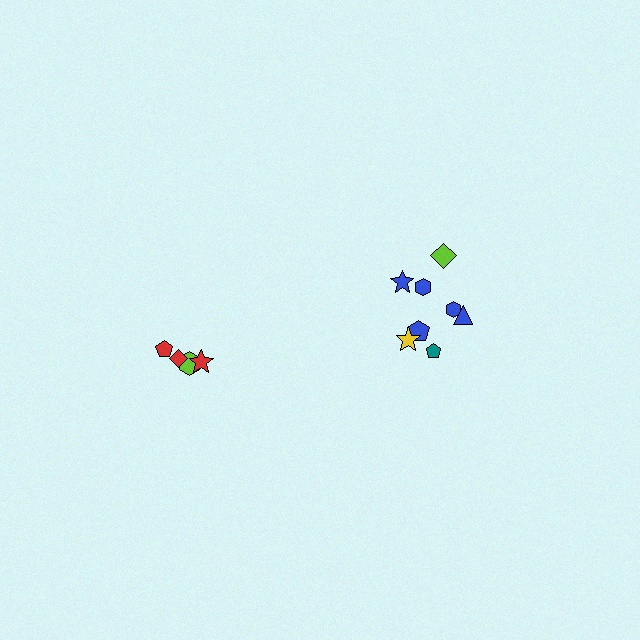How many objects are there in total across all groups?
There are 12 objects.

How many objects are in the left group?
There are 4 objects.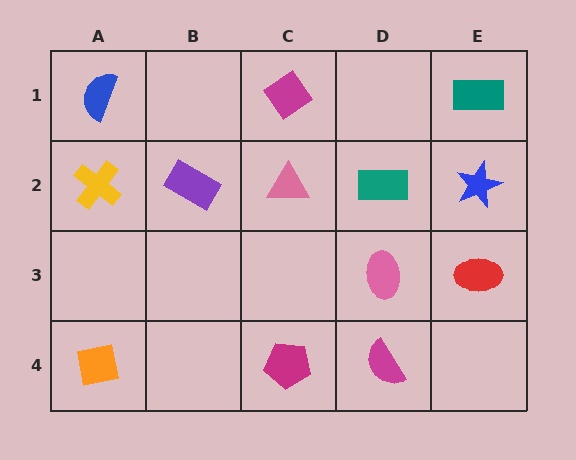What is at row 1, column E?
A teal rectangle.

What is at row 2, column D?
A teal rectangle.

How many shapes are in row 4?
3 shapes.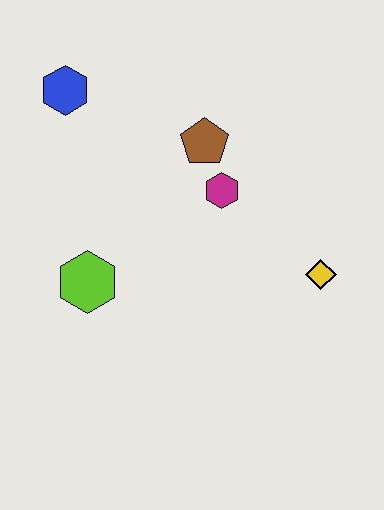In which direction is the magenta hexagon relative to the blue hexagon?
The magenta hexagon is to the right of the blue hexagon.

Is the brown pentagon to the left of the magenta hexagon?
Yes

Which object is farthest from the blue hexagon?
The yellow diamond is farthest from the blue hexagon.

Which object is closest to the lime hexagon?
The magenta hexagon is closest to the lime hexagon.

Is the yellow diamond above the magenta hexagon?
No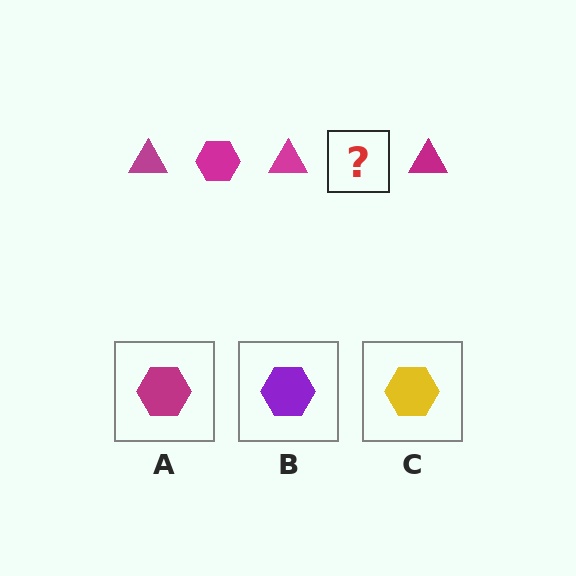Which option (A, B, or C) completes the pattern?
A.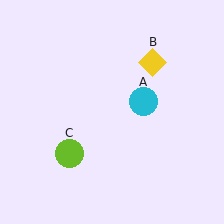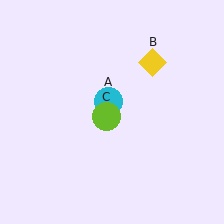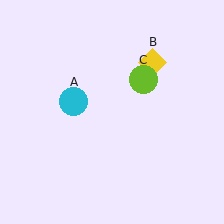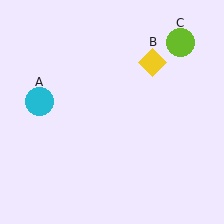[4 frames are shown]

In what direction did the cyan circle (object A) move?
The cyan circle (object A) moved left.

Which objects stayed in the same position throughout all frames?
Yellow diamond (object B) remained stationary.